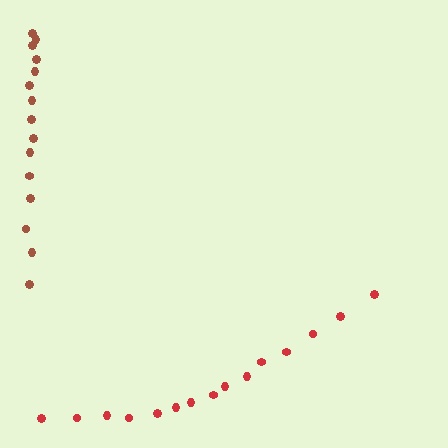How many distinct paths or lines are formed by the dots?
There are 2 distinct paths.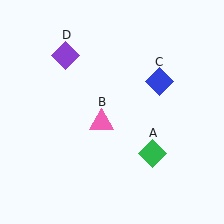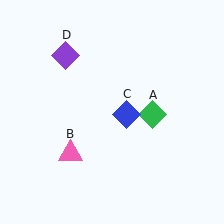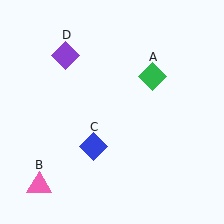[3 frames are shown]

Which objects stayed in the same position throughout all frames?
Purple diamond (object D) remained stationary.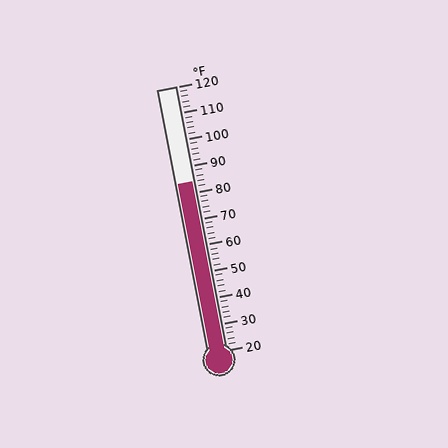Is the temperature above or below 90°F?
The temperature is below 90°F.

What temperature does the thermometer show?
The thermometer shows approximately 84°F.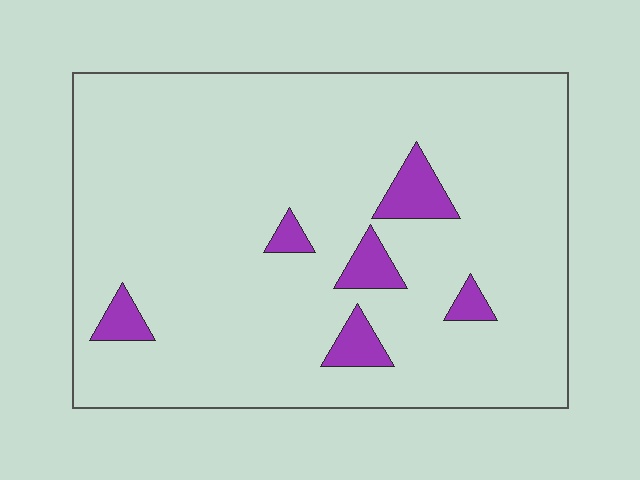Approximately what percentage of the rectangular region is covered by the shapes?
Approximately 10%.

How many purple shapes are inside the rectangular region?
6.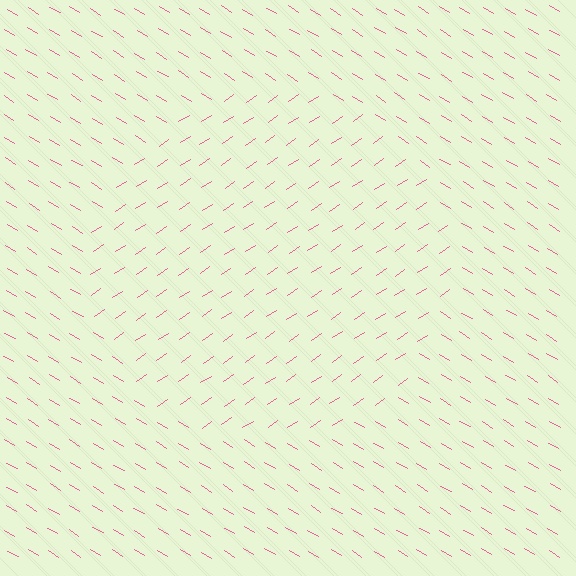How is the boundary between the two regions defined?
The boundary is defined purely by a change in line orientation (approximately 65 degrees difference). All lines are the same color and thickness.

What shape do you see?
I see a circle.